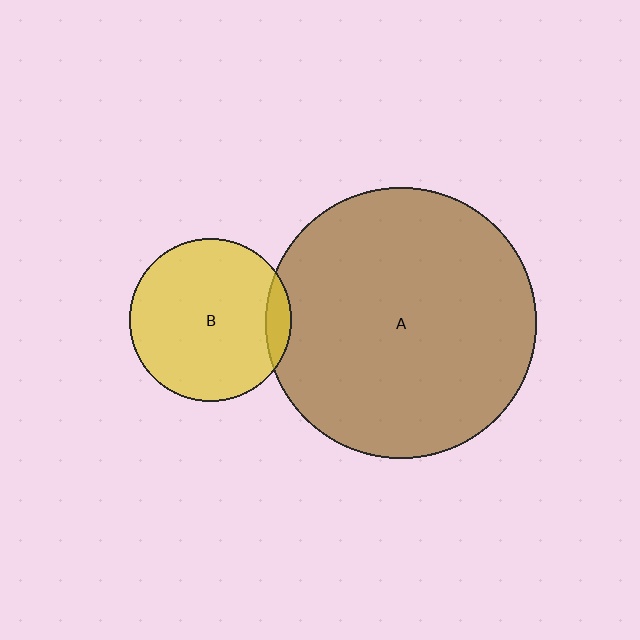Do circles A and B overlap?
Yes.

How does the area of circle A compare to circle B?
Approximately 2.8 times.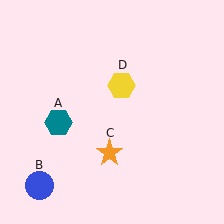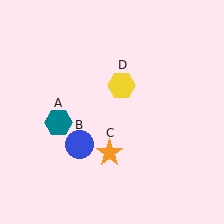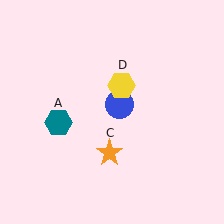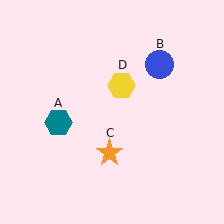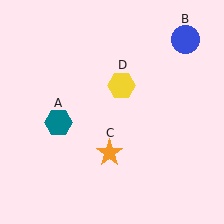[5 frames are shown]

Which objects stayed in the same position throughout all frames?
Teal hexagon (object A) and orange star (object C) and yellow hexagon (object D) remained stationary.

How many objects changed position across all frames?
1 object changed position: blue circle (object B).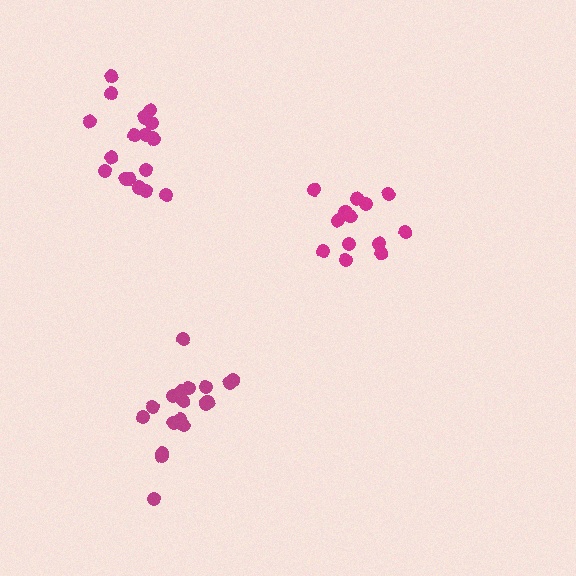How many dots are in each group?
Group 1: 19 dots, Group 2: 13 dots, Group 3: 17 dots (49 total).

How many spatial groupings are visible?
There are 3 spatial groupings.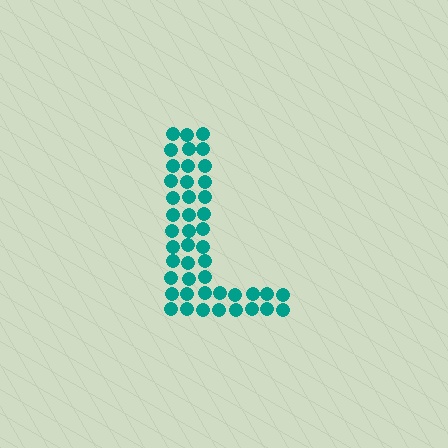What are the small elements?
The small elements are circles.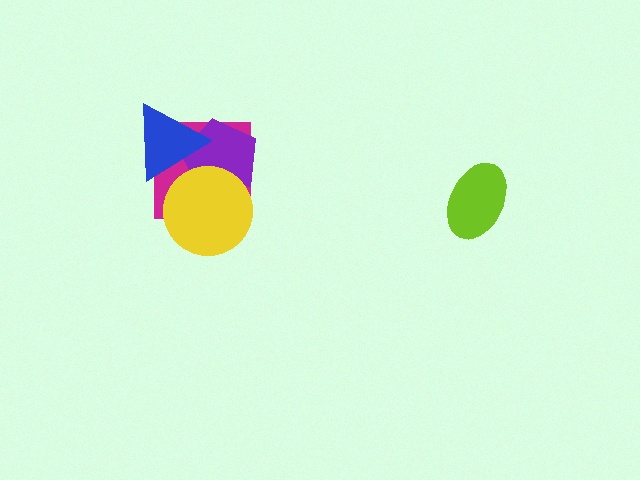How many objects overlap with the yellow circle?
3 objects overlap with the yellow circle.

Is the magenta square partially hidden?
Yes, it is partially covered by another shape.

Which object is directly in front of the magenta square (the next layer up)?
The purple pentagon is directly in front of the magenta square.